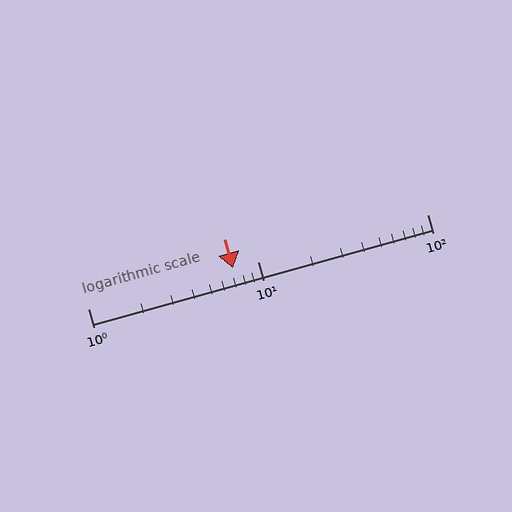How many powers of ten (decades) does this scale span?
The scale spans 2 decades, from 1 to 100.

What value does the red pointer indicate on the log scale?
The pointer indicates approximately 7.2.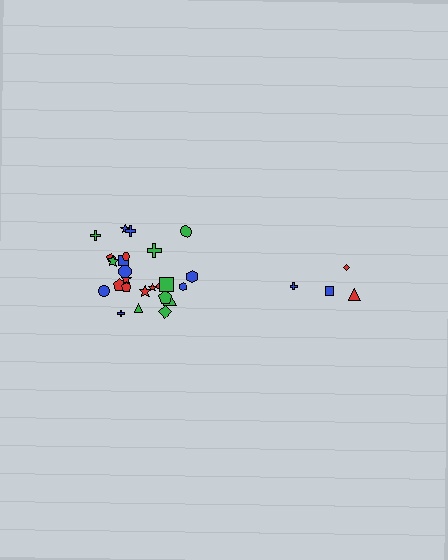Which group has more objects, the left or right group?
The left group.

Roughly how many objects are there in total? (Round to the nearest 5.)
Roughly 30 objects in total.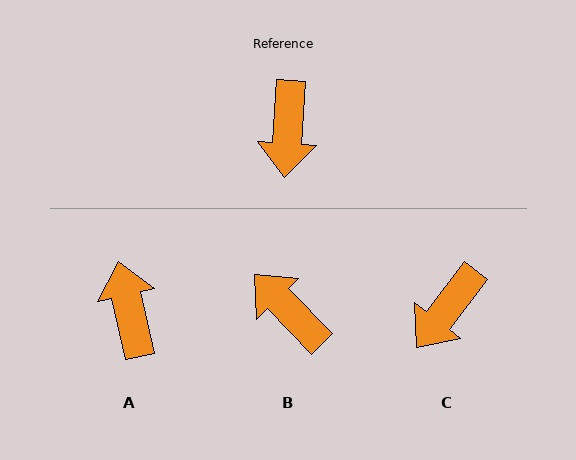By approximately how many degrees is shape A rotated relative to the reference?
Approximately 164 degrees clockwise.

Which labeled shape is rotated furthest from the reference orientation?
A, about 164 degrees away.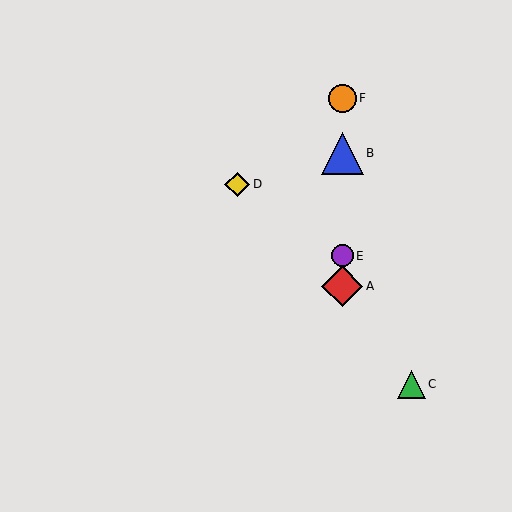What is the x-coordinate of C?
Object C is at x≈411.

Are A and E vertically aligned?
Yes, both are at x≈342.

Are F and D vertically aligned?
No, F is at x≈342 and D is at x≈237.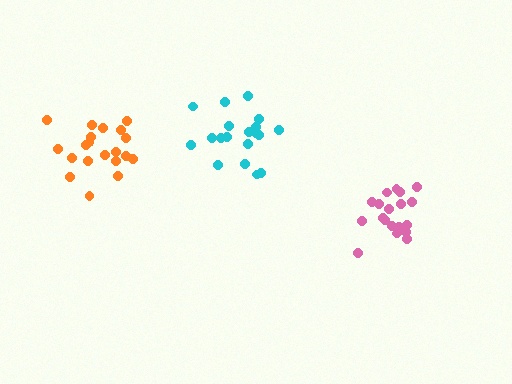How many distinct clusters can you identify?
There are 3 distinct clusters.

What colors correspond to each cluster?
The clusters are colored: pink, orange, cyan.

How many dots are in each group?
Group 1: 19 dots, Group 2: 20 dots, Group 3: 20 dots (59 total).